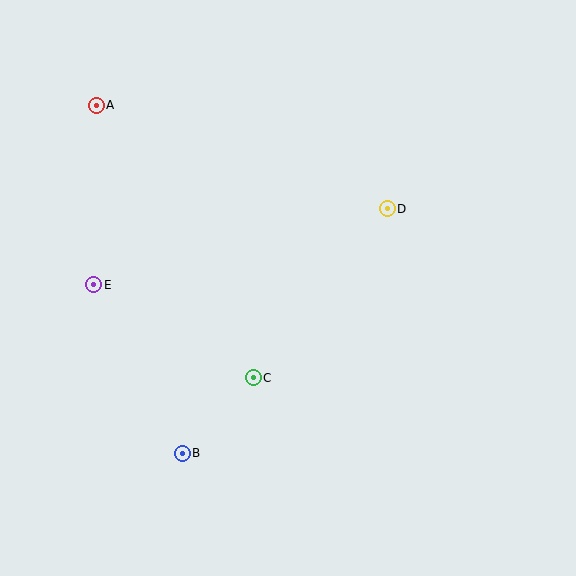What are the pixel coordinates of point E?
Point E is at (94, 285).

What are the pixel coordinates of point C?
Point C is at (253, 378).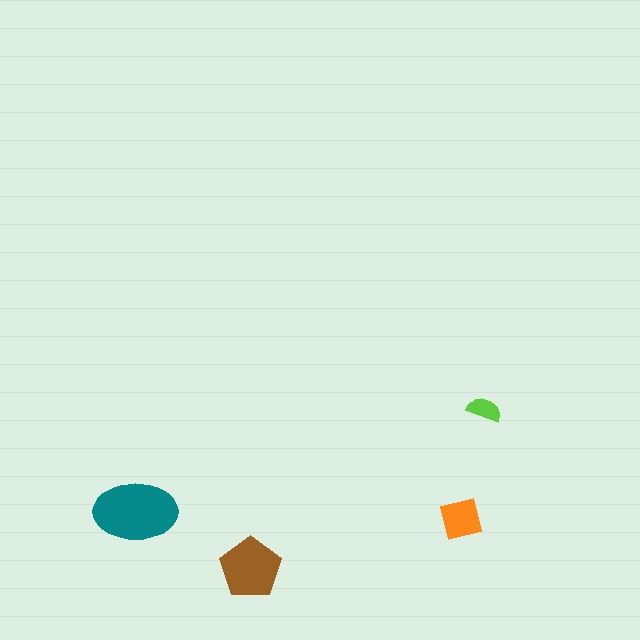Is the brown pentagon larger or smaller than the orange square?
Larger.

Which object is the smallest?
The lime semicircle.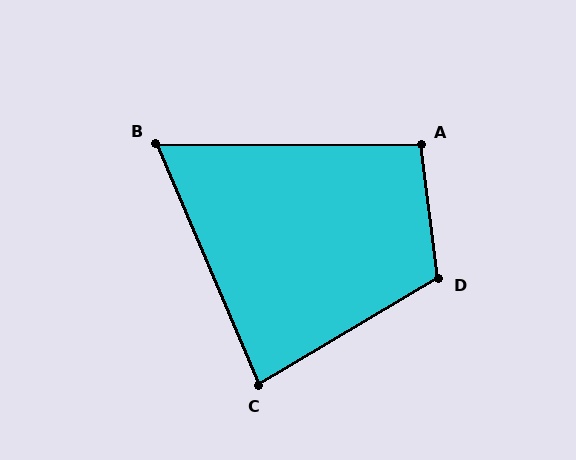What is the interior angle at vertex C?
Approximately 82 degrees (acute).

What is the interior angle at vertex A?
Approximately 98 degrees (obtuse).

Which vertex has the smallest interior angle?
B, at approximately 67 degrees.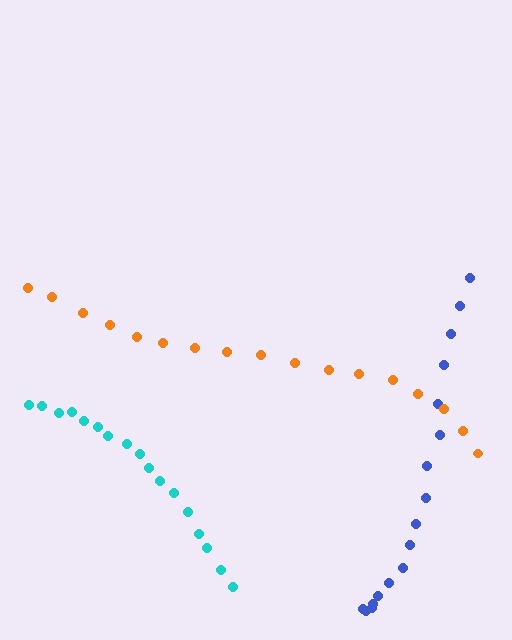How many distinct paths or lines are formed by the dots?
There are 3 distinct paths.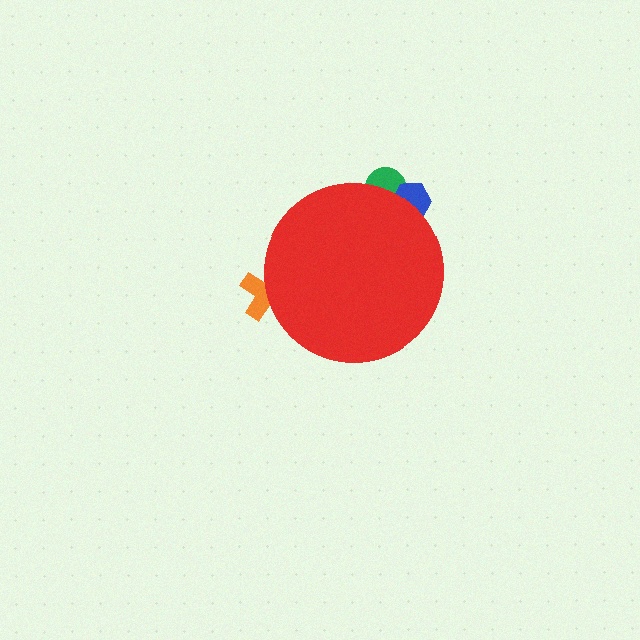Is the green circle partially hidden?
Yes, the green circle is partially hidden behind the red circle.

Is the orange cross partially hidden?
Yes, the orange cross is partially hidden behind the red circle.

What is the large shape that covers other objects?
A red circle.